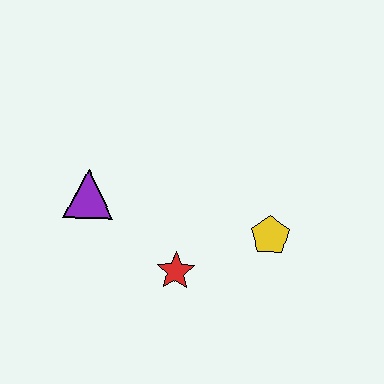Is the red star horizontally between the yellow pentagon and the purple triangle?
Yes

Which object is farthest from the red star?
The purple triangle is farthest from the red star.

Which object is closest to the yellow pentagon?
The red star is closest to the yellow pentagon.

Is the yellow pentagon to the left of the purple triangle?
No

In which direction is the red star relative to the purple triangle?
The red star is to the right of the purple triangle.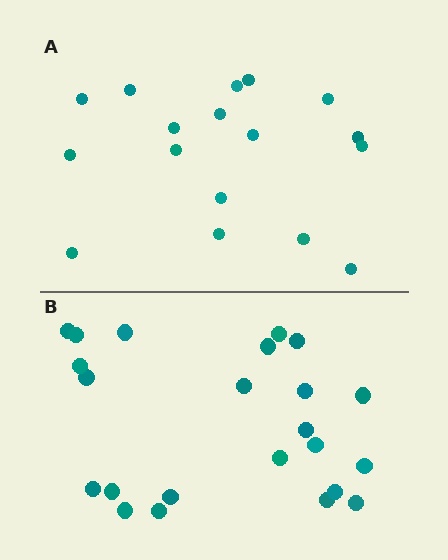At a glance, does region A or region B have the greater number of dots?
Region B (the bottom region) has more dots.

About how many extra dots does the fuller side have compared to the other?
Region B has about 6 more dots than region A.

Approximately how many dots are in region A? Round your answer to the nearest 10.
About 20 dots. (The exact count is 17, which rounds to 20.)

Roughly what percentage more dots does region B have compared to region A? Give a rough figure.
About 35% more.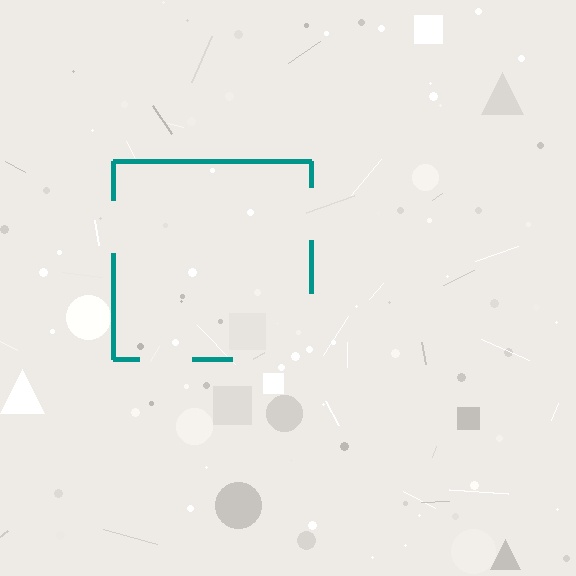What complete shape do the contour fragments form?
The contour fragments form a square.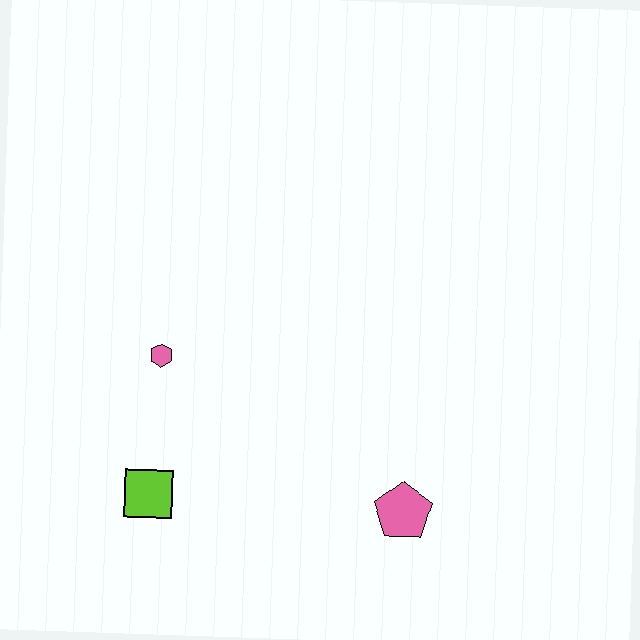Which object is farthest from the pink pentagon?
The pink hexagon is farthest from the pink pentagon.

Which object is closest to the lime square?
The pink hexagon is closest to the lime square.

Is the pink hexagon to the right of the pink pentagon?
No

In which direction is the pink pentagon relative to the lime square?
The pink pentagon is to the right of the lime square.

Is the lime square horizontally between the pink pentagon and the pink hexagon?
No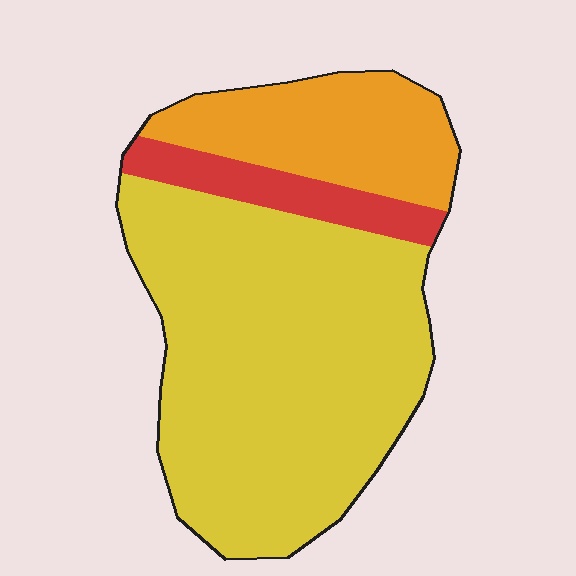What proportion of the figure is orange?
Orange covers roughly 20% of the figure.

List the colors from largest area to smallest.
From largest to smallest: yellow, orange, red.